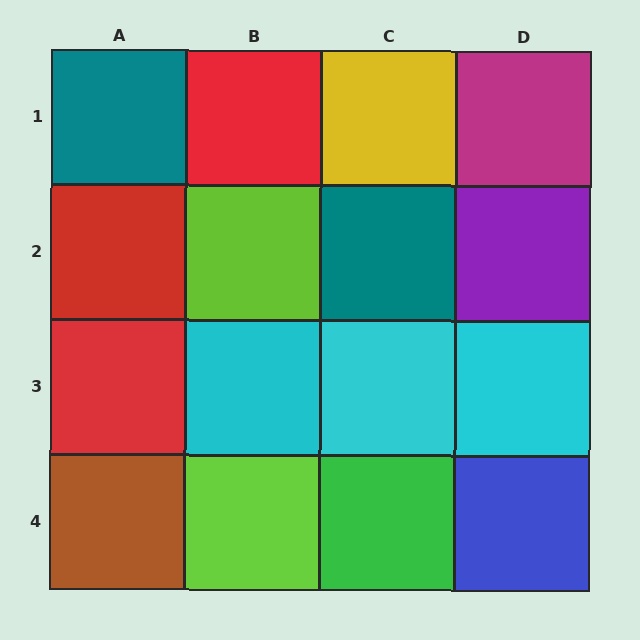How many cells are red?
3 cells are red.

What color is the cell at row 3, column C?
Cyan.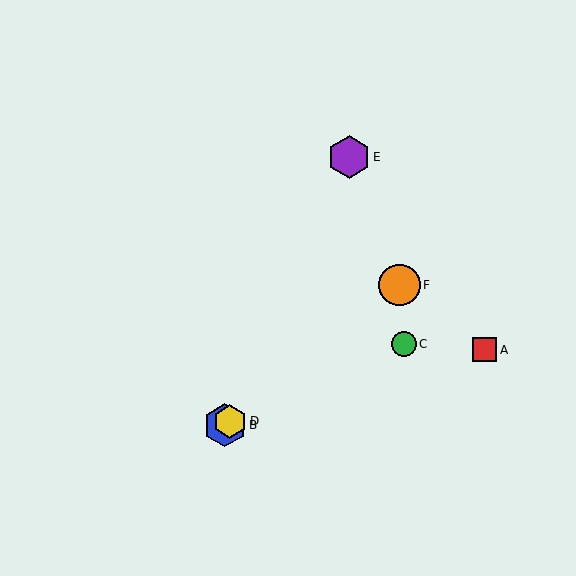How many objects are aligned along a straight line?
3 objects (B, D, F) are aligned along a straight line.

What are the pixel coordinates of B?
Object B is at (225, 425).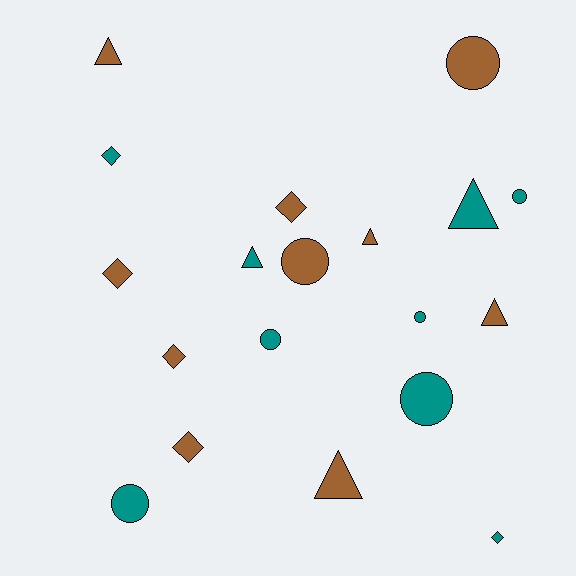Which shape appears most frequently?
Circle, with 7 objects.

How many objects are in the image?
There are 19 objects.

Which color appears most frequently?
Brown, with 10 objects.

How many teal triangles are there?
There are 2 teal triangles.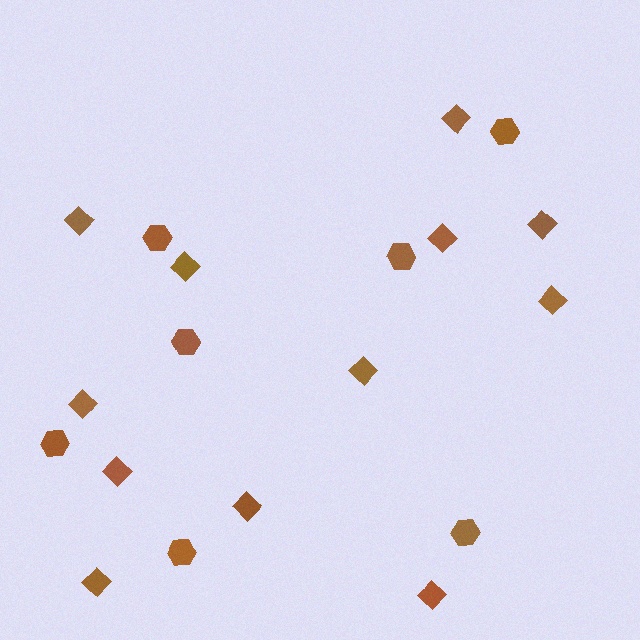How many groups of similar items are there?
There are 2 groups: one group of diamonds (12) and one group of hexagons (7).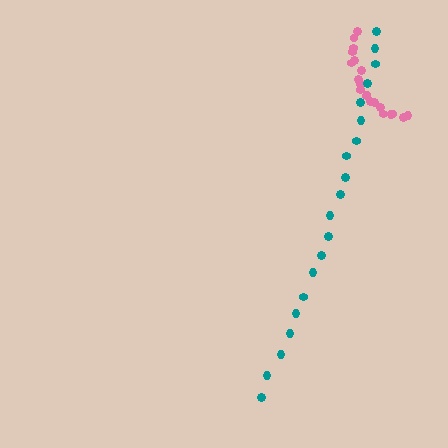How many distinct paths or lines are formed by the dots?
There are 2 distinct paths.